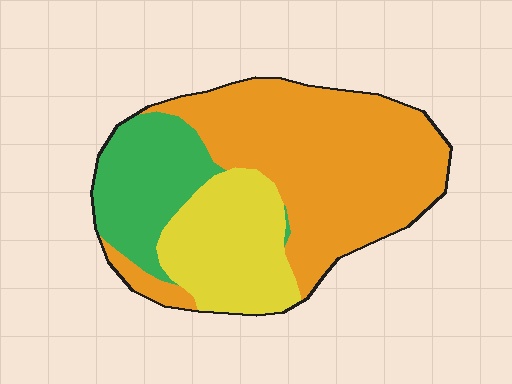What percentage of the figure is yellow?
Yellow takes up about one quarter (1/4) of the figure.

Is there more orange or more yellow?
Orange.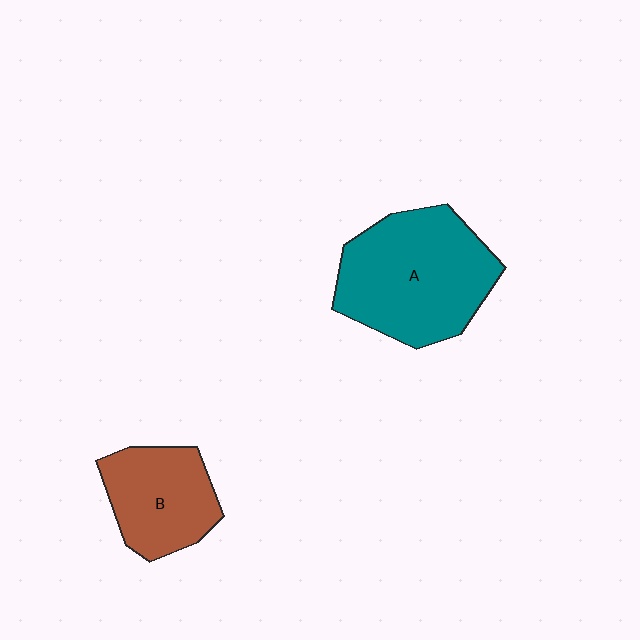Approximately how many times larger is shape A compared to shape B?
Approximately 1.6 times.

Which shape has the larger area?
Shape A (teal).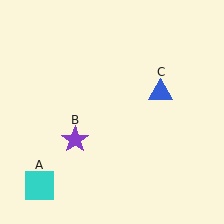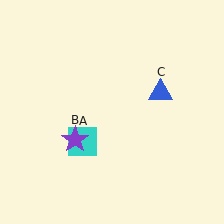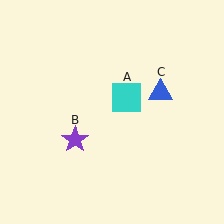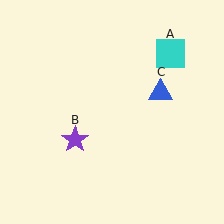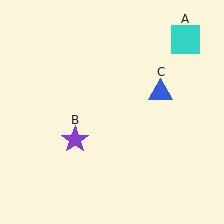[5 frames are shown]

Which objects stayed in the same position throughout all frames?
Purple star (object B) and blue triangle (object C) remained stationary.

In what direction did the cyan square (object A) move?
The cyan square (object A) moved up and to the right.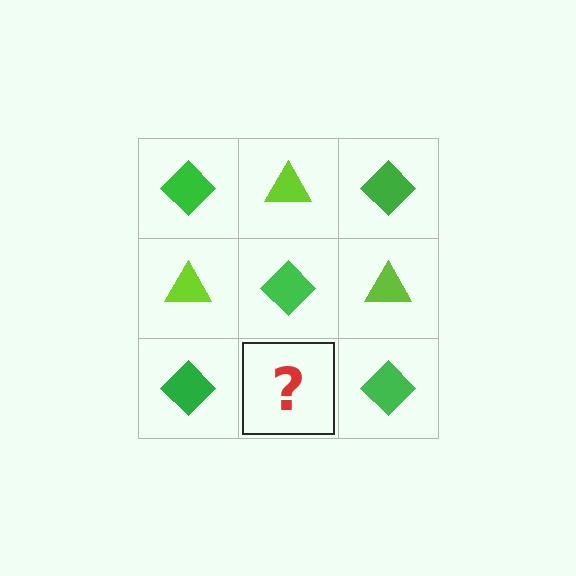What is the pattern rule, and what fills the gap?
The rule is that it alternates green diamond and lime triangle in a checkerboard pattern. The gap should be filled with a lime triangle.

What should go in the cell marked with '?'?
The missing cell should contain a lime triangle.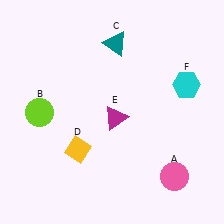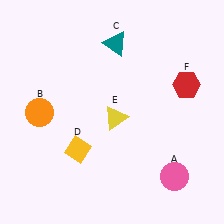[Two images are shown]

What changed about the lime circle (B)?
In Image 1, B is lime. In Image 2, it changed to orange.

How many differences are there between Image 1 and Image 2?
There are 3 differences between the two images.